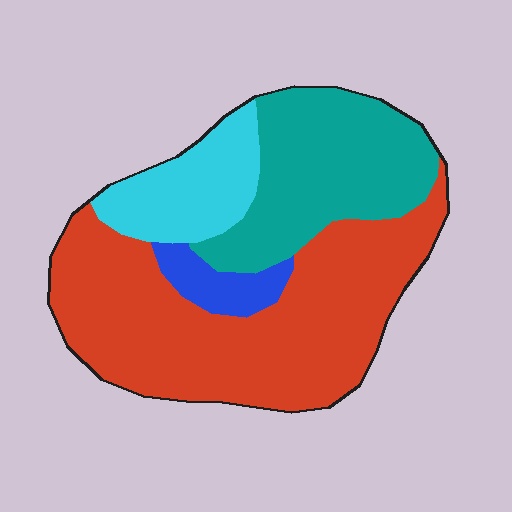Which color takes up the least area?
Blue, at roughly 5%.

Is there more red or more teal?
Red.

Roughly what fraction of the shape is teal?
Teal takes up between a sixth and a third of the shape.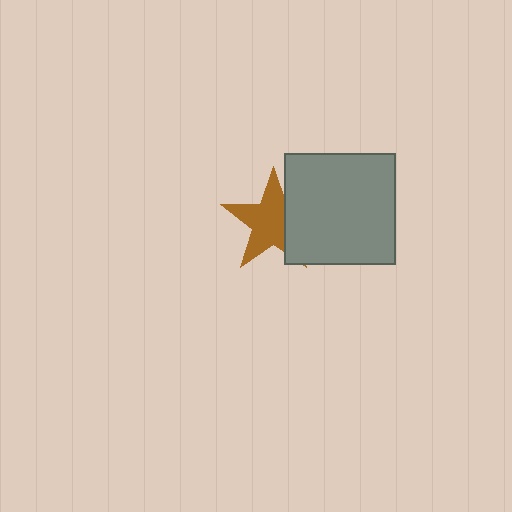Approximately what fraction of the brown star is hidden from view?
Roughly 32% of the brown star is hidden behind the gray square.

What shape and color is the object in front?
The object in front is a gray square.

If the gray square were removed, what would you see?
You would see the complete brown star.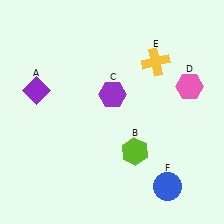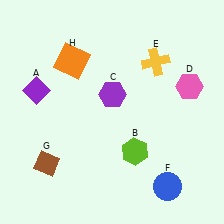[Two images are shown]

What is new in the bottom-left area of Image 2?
A brown diamond (G) was added in the bottom-left area of Image 2.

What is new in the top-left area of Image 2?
An orange square (H) was added in the top-left area of Image 2.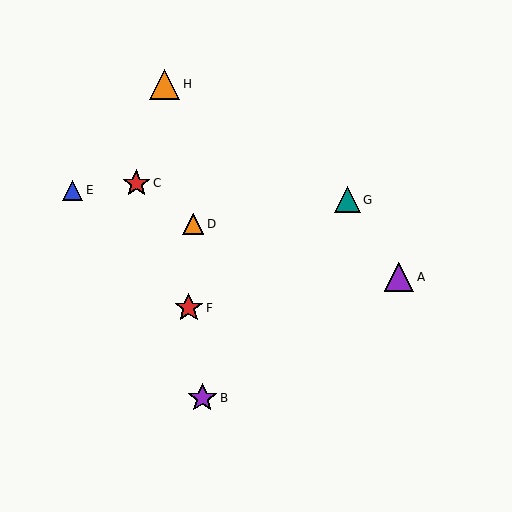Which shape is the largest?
The orange triangle (labeled H) is the largest.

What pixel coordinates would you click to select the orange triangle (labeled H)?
Click at (165, 84) to select the orange triangle H.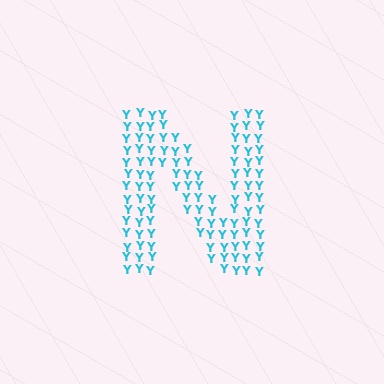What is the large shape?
The large shape is the letter N.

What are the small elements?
The small elements are letter Y's.